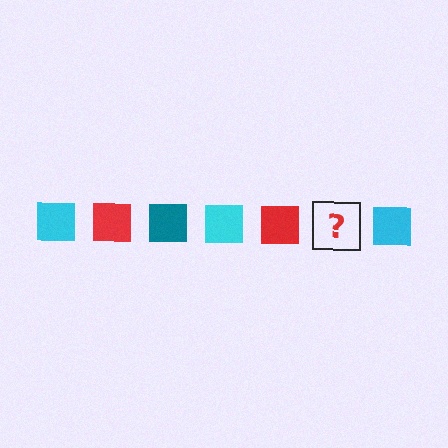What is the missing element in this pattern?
The missing element is a teal square.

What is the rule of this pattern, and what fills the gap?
The rule is that the pattern cycles through cyan, red, teal squares. The gap should be filled with a teal square.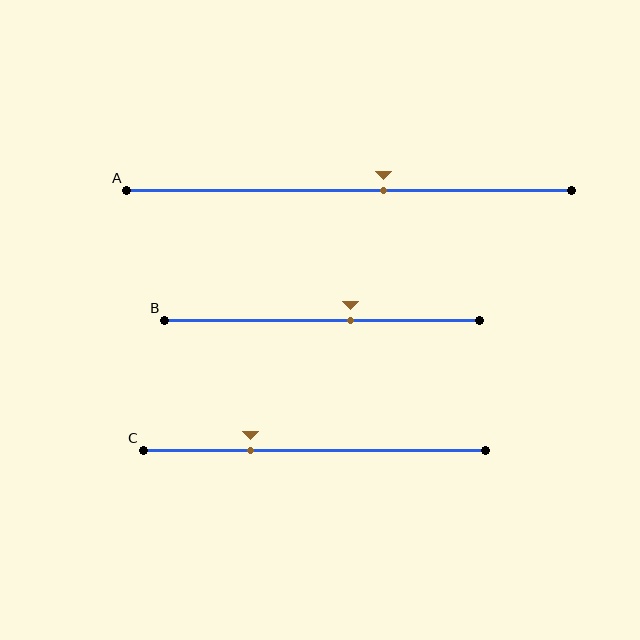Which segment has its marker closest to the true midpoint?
Segment A has its marker closest to the true midpoint.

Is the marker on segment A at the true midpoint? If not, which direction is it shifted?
No, the marker on segment A is shifted to the right by about 8% of the segment length.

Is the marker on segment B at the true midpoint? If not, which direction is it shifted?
No, the marker on segment B is shifted to the right by about 9% of the segment length.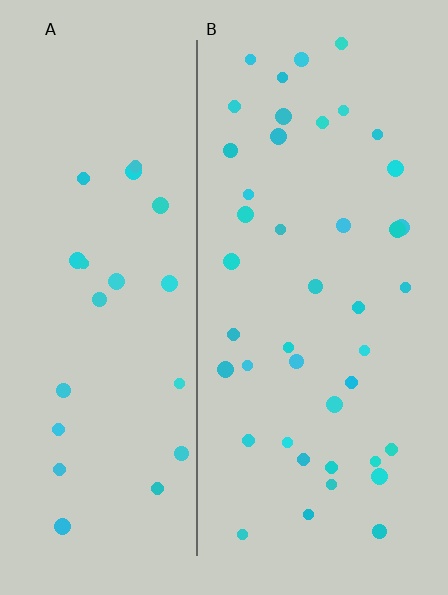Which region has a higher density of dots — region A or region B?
B (the right).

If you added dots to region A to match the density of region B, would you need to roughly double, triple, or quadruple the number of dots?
Approximately double.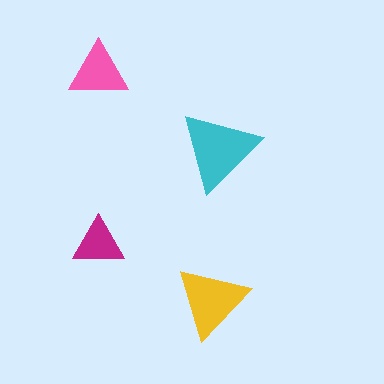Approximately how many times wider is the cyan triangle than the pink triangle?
About 1.5 times wider.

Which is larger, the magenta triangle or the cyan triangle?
The cyan one.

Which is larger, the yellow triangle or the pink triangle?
The yellow one.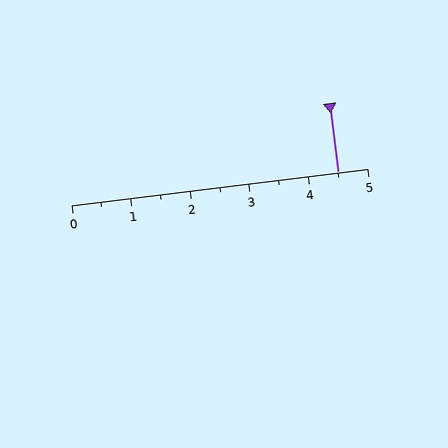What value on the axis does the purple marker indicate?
The marker indicates approximately 4.5.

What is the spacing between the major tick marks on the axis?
The major ticks are spaced 1 apart.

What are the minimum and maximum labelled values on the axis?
The axis runs from 0 to 5.